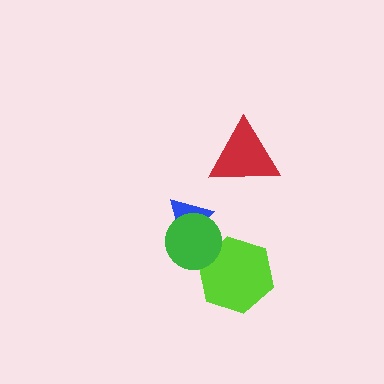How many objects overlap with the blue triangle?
1 object overlaps with the blue triangle.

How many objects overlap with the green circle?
2 objects overlap with the green circle.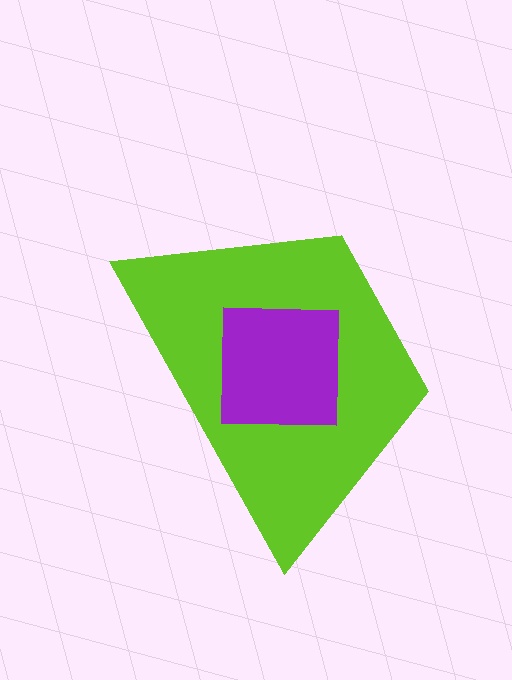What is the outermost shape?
The lime trapezoid.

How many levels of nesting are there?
2.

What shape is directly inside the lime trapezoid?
The purple square.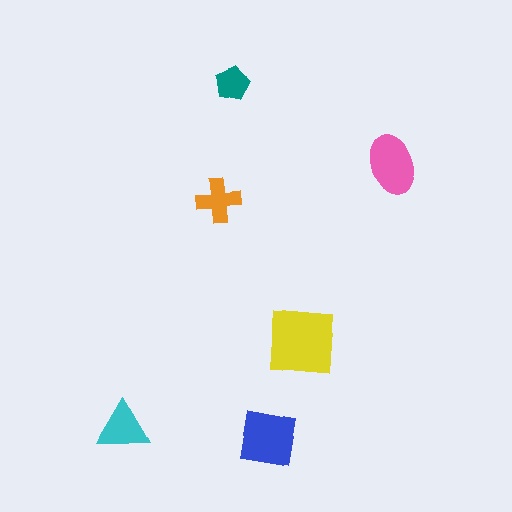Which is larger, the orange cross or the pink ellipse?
The pink ellipse.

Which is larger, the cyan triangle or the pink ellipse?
The pink ellipse.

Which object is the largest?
The yellow square.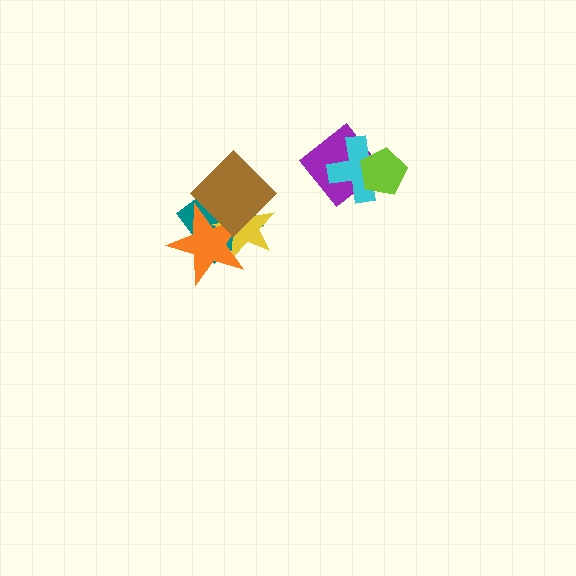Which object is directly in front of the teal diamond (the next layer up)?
The yellow star is directly in front of the teal diamond.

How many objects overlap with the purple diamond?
2 objects overlap with the purple diamond.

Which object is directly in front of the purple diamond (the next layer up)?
The cyan cross is directly in front of the purple diamond.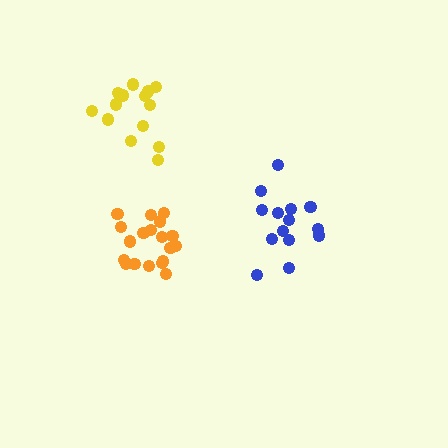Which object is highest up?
The yellow cluster is topmost.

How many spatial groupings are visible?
There are 3 spatial groupings.